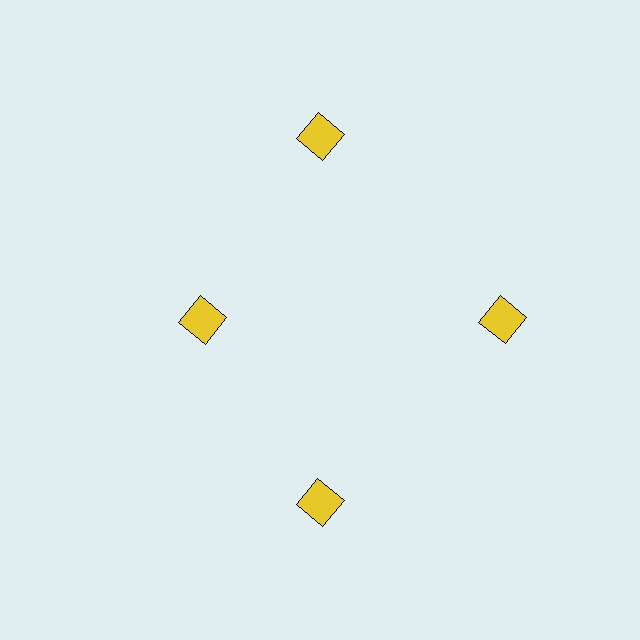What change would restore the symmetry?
The symmetry would be restored by moving it outward, back onto the ring so that all 4 diamonds sit at equal angles and equal distance from the center.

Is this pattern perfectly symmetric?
No. The 4 yellow diamonds are arranged in a ring, but one element near the 9 o'clock position is pulled inward toward the center, breaking the 4-fold rotational symmetry.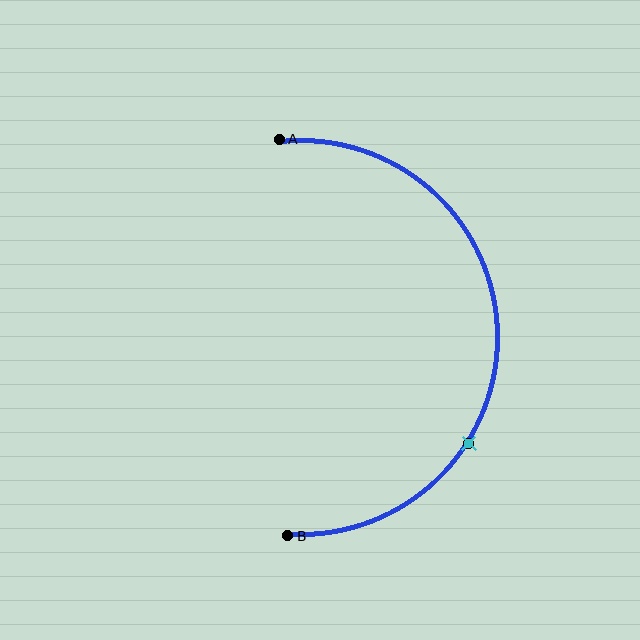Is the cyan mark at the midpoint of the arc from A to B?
No. The cyan mark lies on the arc but is closer to endpoint B. The arc midpoint would be at the point on the curve equidistant along the arc from both A and B.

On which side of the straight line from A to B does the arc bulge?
The arc bulges to the right of the straight line connecting A and B.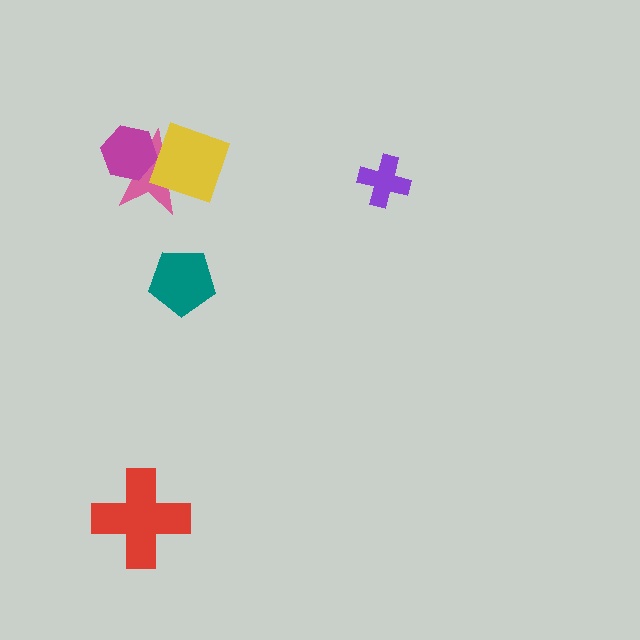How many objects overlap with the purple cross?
0 objects overlap with the purple cross.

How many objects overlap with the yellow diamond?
2 objects overlap with the yellow diamond.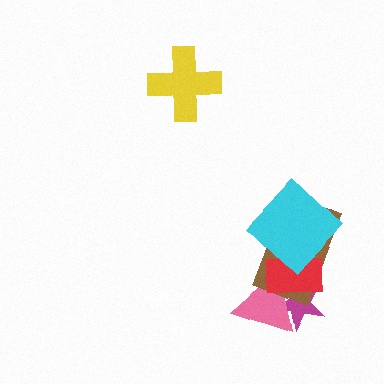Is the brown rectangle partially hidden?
Yes, it is partially covered by another shape.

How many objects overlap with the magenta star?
3 objects overlap with the magenta star.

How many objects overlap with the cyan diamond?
2 objects overlap with the cyan diamond.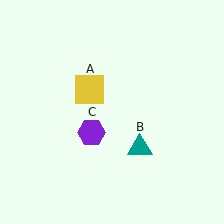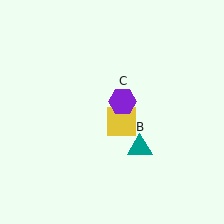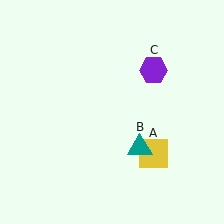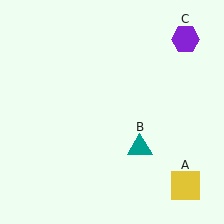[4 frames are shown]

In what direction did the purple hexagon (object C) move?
The purple hexagon (object C) moved up and to the right.